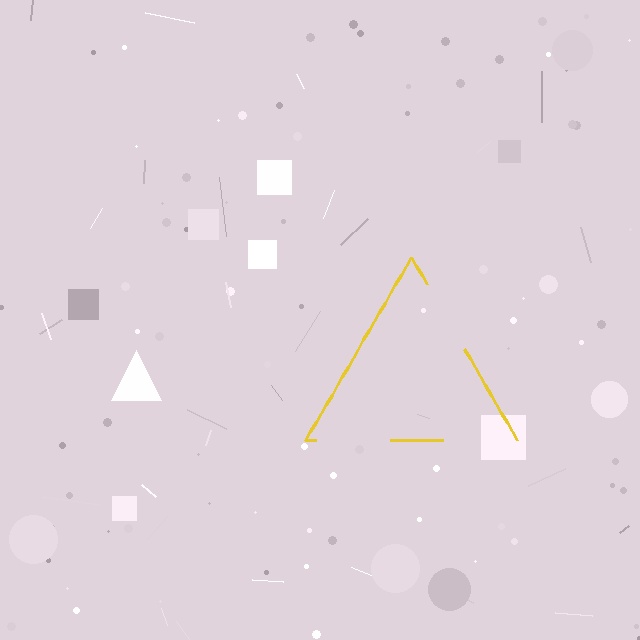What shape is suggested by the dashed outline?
The dashed outline suggests a triangle.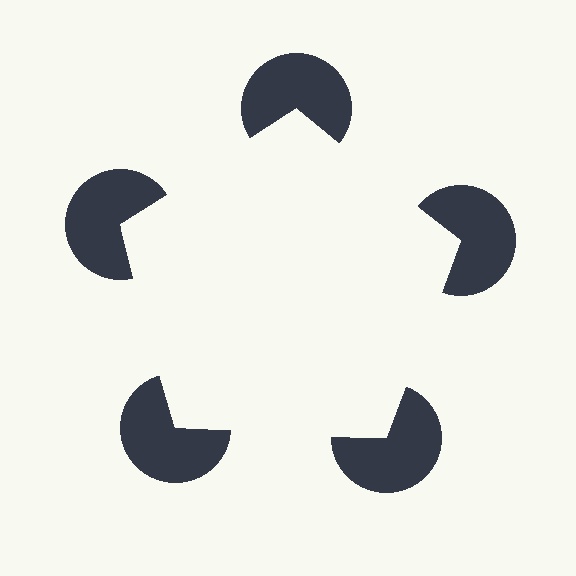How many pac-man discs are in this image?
There are 5 — one at each vertex of the illusory pentagon.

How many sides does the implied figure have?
5 sides.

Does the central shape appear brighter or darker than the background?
It typically appears slightly brighter than the background, even though no actual brightness change is drawn.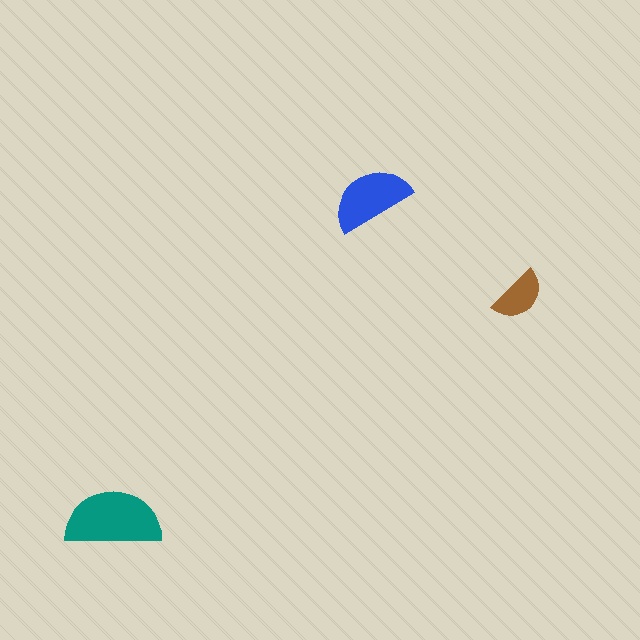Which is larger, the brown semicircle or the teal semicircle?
The teal one.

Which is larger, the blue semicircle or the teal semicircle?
The teal one.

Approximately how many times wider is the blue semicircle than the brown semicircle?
About 1.5 times wider.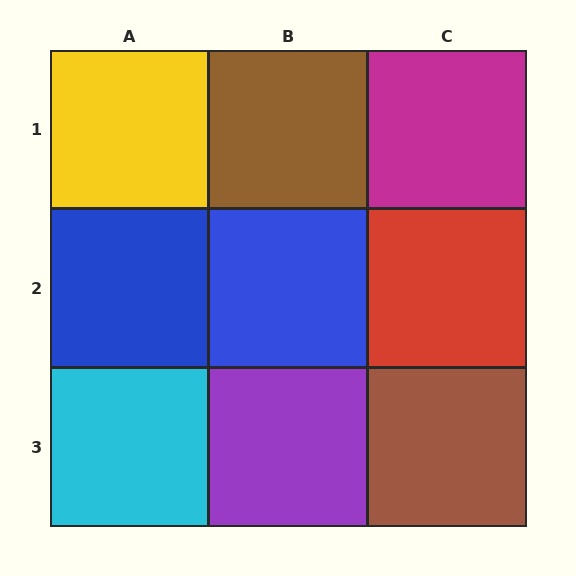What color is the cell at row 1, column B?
Brown.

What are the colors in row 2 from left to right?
Blue, blue, red.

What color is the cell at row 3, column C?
Brown.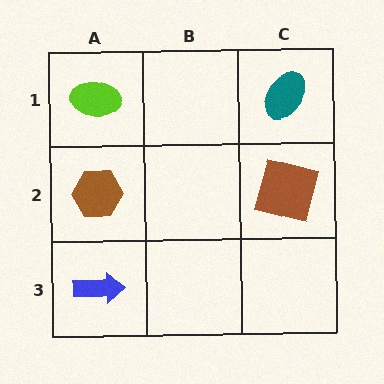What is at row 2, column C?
A brown square.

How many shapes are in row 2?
2 shapes.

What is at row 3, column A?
A blue arrow.